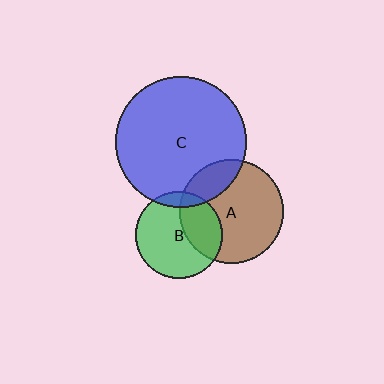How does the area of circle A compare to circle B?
Approximately 1.4 times.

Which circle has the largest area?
Circle C (blue).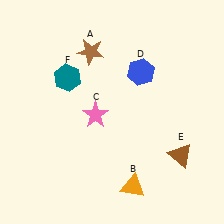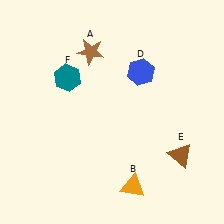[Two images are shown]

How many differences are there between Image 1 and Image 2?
There is 1 difference between the two images.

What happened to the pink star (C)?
The pink star (C) was removed in Image 2. It was in the bottom-left area of Image 1.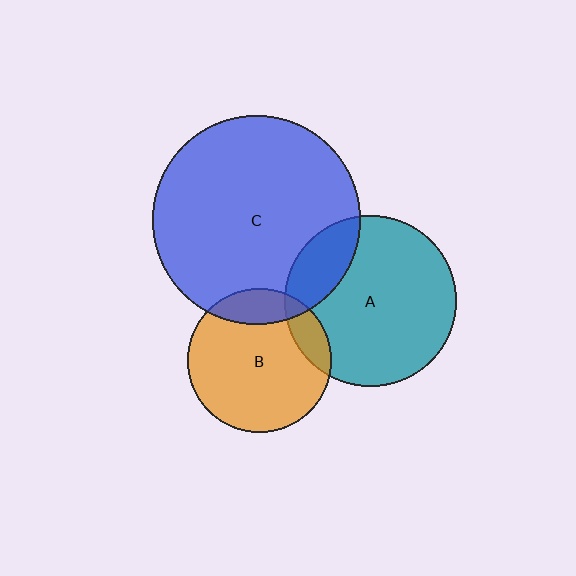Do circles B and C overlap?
Yes.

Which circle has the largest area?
Circle C (blue).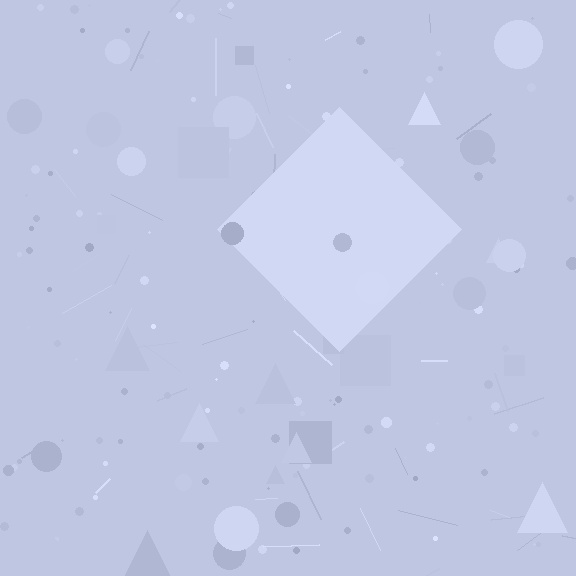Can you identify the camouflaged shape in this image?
The camouflaged shape is a diamond.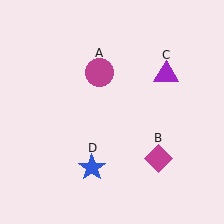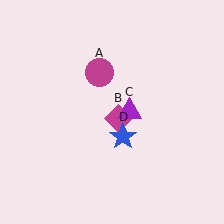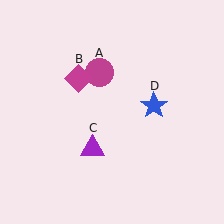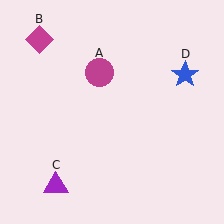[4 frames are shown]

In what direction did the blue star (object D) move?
The blue star (object D) moved up and to the right.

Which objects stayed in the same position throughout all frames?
Magenta circle (object A) remained stationary.